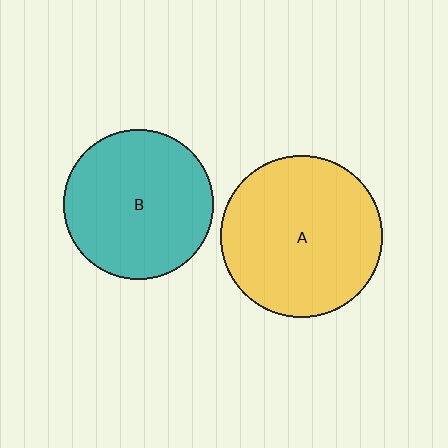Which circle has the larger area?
Circle A (yellow).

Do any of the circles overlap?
No, none of the circles overlap.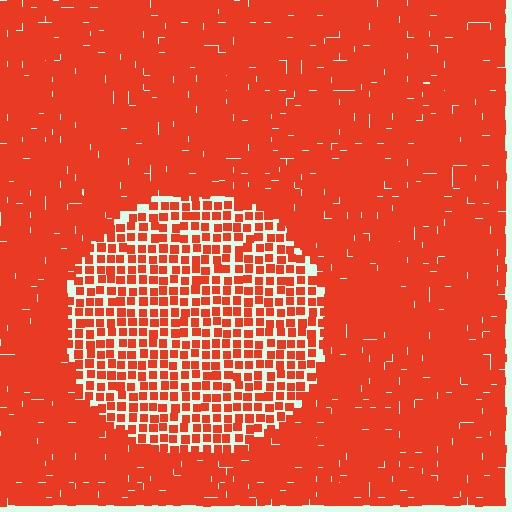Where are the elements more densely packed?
The elements are more densely packed outside the circle boundary.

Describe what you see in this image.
The image contains small red elements arranged at two different densities. A circle-shaped region is visible where the elements are less densely packed than the surrounding area.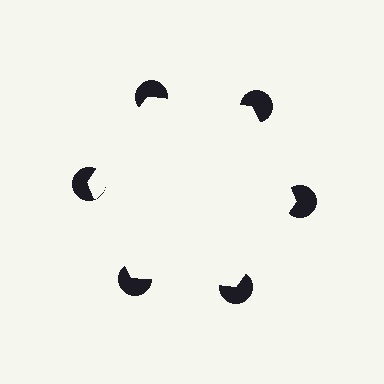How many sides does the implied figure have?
6 sides.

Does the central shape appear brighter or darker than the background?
It typically appears slightly brighter than the background, even though no actual brightness change is drawn.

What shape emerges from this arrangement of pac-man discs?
An illusory hexagon — its edges are inferred from the aligned wedge cuts in the pac-man discs, not physically drawn.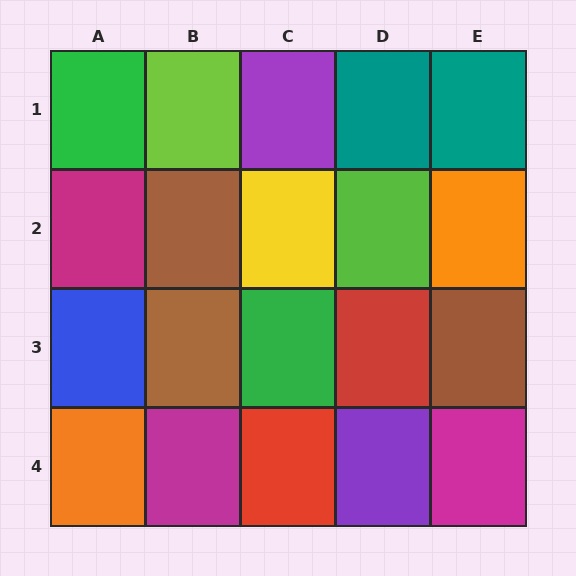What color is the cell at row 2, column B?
Brown.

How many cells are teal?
2 cells are teal.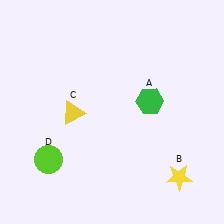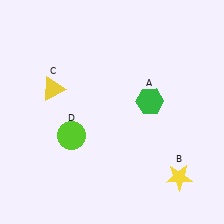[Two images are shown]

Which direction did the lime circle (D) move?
The lime circle (D) moved up.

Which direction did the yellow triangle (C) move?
The yellow triangle (C) moved up.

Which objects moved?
The objects that moved are: the yellow triangle (C), the lime circle (D).